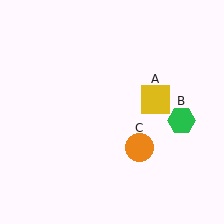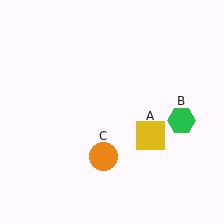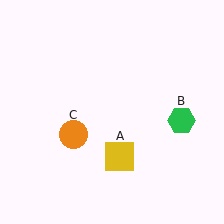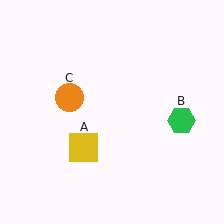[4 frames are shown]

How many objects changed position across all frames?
2 objects changed position: yellow square (object A), orange circle (object C).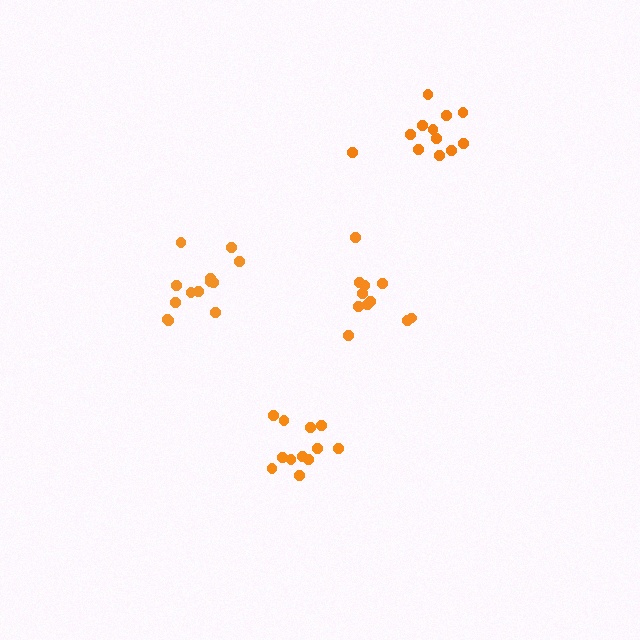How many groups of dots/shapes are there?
There are 4 groups.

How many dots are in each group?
Group 1: 11 dots, Group 2: 13 dots, Group 3: 12 dots, Group 4: 12 dots (48 total).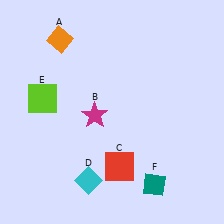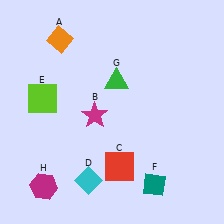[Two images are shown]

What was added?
A green triangle (G), a magenta hexagon (H) were added in Image 2.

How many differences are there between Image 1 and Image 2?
There are 2 differences between the two images.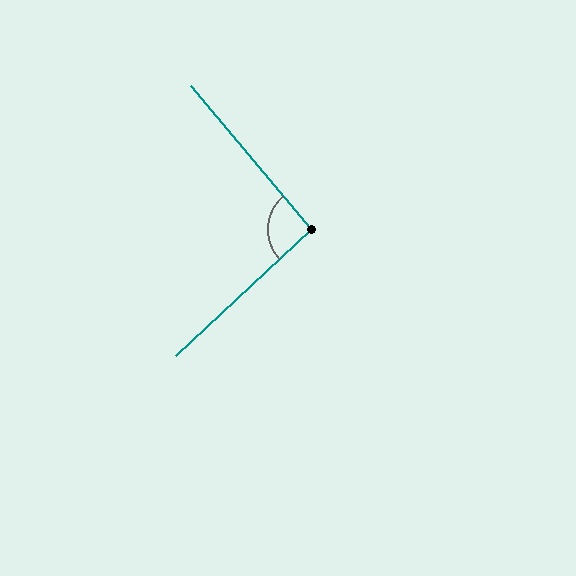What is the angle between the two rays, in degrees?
Approximately 93 degrees.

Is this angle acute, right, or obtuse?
It is approximately a right angle.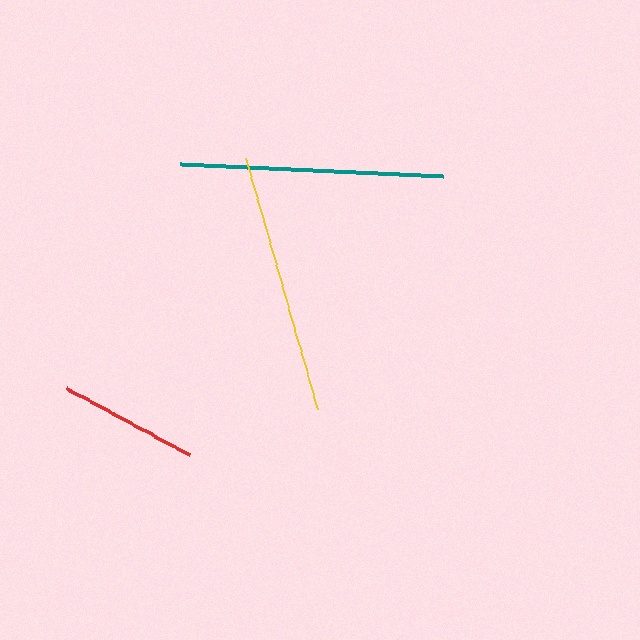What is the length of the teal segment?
The teal segment is approximately 263 pixels long.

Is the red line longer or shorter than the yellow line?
The yellow line is longer than the red line.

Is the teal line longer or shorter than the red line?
The teal line is longer than the red line.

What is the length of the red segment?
The red segment is approximately 140 pixels long.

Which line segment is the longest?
The teal line is the longest at approximately 263 pixels.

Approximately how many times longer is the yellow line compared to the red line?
The yellow line is approximately 1.9 times the length of the red line.